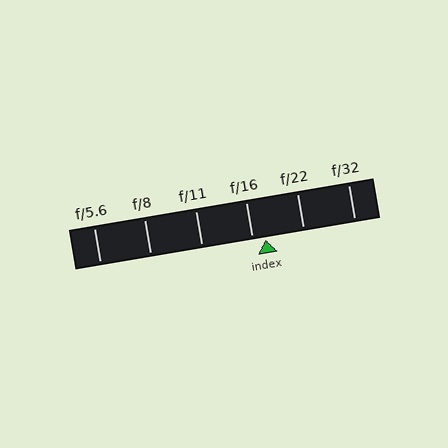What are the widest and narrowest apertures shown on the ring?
The widest aperture shown is f/5.6 and the narrowest is f/32.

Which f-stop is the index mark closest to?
The index mark is closest to f/16.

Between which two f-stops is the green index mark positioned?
The index mark is between f/16 and f/22.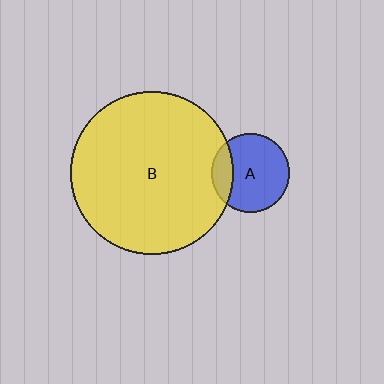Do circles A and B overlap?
Yes.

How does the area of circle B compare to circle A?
Approximately 4.3 times.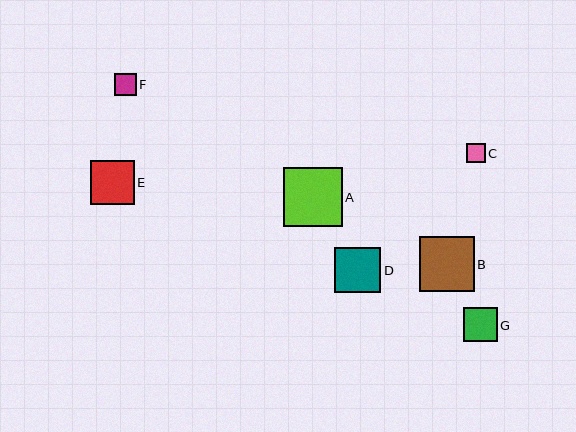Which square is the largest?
Square A is the largest with a size of approximately 59 pixels.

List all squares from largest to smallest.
From largest to smallest: A, B, D, E, G, F, C.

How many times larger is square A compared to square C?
Square A is approximately 3.2 times the size of square C.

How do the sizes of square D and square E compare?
Square D and square E are approximately the same size.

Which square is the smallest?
Square C is the smallest with a size of approximately 19 pixels.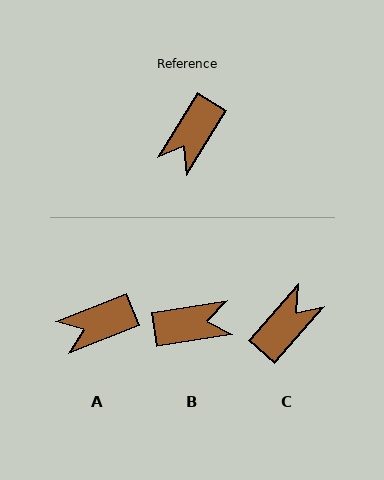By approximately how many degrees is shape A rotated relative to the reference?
Approximately 37 degrees clockwise.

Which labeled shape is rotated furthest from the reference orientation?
C, about 170 degrees away.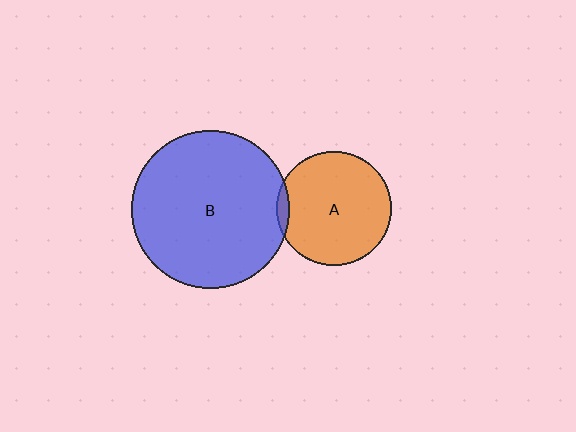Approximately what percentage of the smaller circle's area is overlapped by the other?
Approximately 5%.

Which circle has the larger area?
Circle B (blue).